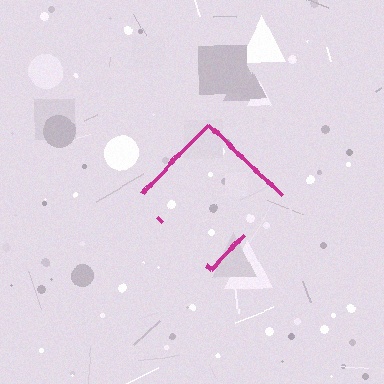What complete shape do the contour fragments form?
The contour fragments form a diamond.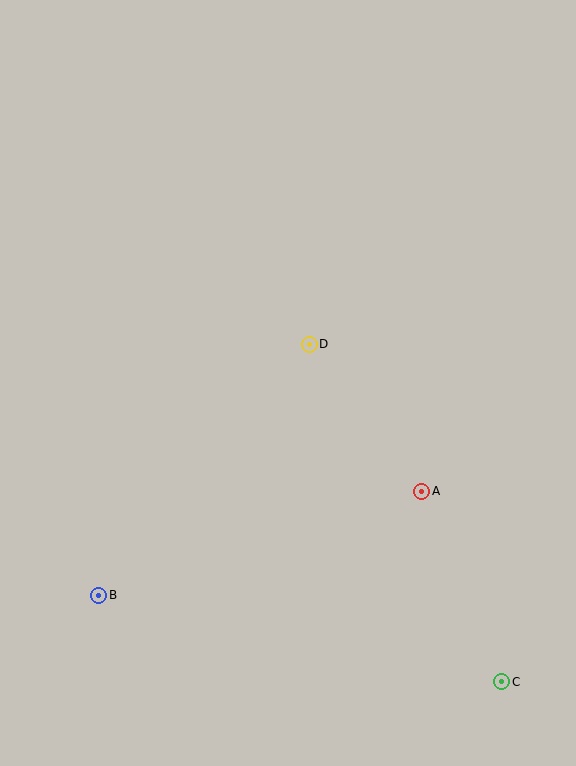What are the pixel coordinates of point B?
Point B is at (99, 595).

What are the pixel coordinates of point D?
Point D is at (309, 344).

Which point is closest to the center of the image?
Point D at (309, 344) is closest to the center.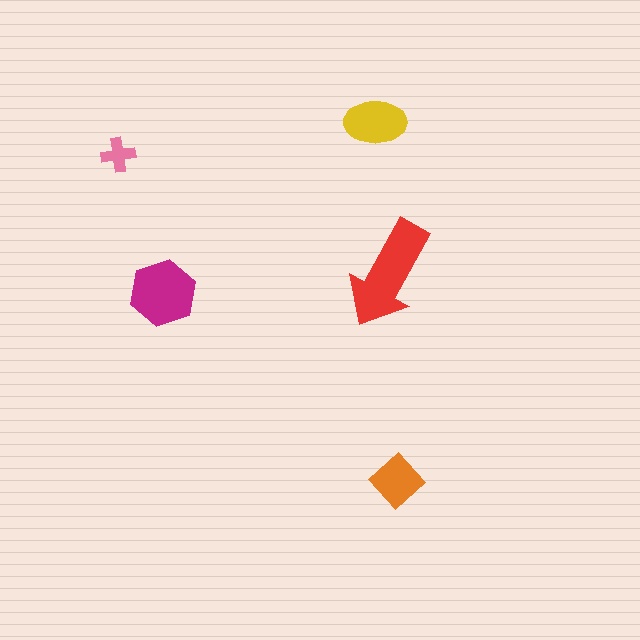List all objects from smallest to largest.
The pink cross, the orange diamond, the yellow ellipse, the magenta hexagon, the red arrow.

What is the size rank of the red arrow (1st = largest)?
1st.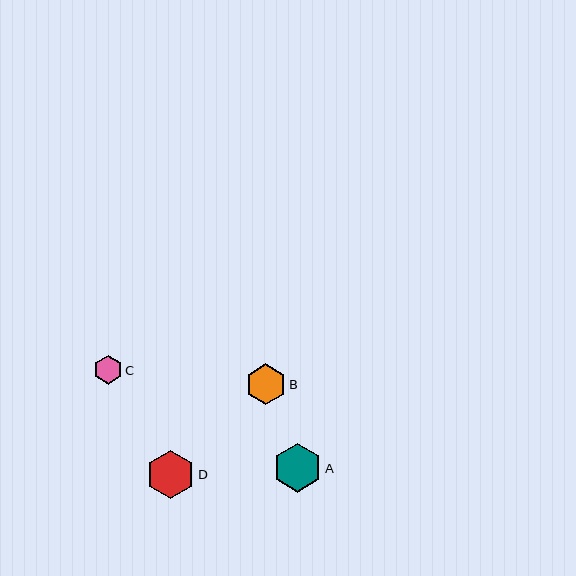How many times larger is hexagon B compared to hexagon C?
Hexagon B is approximately 1.4 times the size of hexagon C.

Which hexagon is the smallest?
Hexagon C is the smallest with a size of approximately 29 pixels.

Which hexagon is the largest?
Hexagon D is the largest with a size of approximately 49 pixels.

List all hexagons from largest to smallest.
From largest to smallest: D, A, B, C.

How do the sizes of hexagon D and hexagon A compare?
Hexagon D and hexagon A are approximately the same size.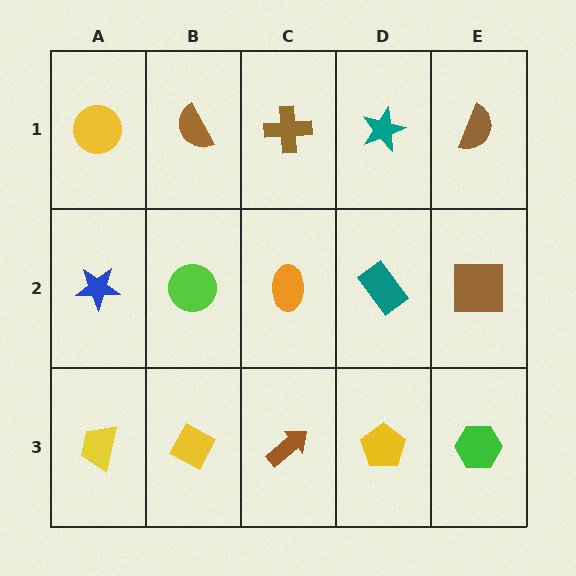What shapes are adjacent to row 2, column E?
A brown semicircle (row 1, column E), a green hexagon (row 3, column E), a teal rectangle (row 2, column D).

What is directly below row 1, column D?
A teal rectangle.